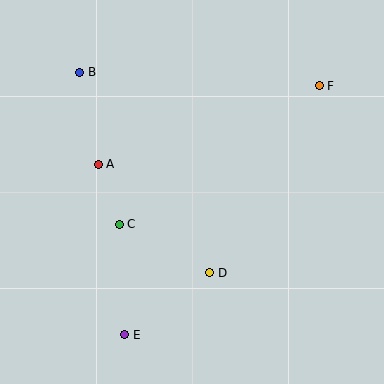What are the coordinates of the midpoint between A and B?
The midpoint between A and B is at (89, 118).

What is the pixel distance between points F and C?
The distance between F and C is 244 pixels.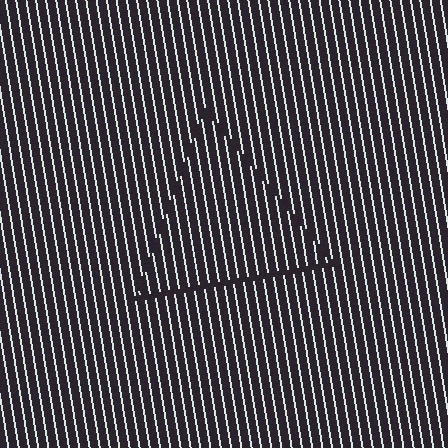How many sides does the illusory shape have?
3 sides — the line-ends trace a triangle.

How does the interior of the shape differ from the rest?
The interior of the shape contains the same grating, shifted by half a period — the contour is defined by the phase discontinuity where line-ends from the inner and outer gratings abut.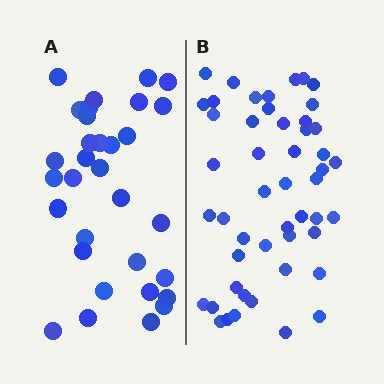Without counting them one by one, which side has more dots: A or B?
Region B (the right region) has more dots.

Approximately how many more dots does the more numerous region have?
Region B has approximately 15 more dots than region A.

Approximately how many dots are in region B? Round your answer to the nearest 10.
About 50 dots. (The exact count is 49, which rounds to 50.)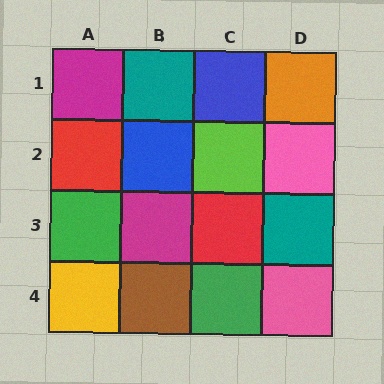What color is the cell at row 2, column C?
Lime.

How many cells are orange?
1 cell is orange.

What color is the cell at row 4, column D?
Pink.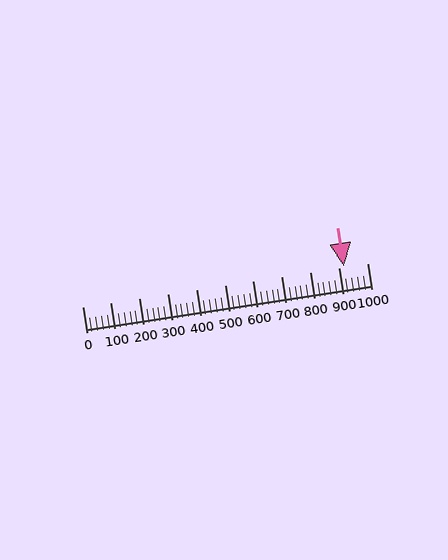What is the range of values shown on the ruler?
The ruler shows values from 0 to 1000.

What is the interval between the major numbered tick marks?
The major tick marks are spaced 100 units apart.